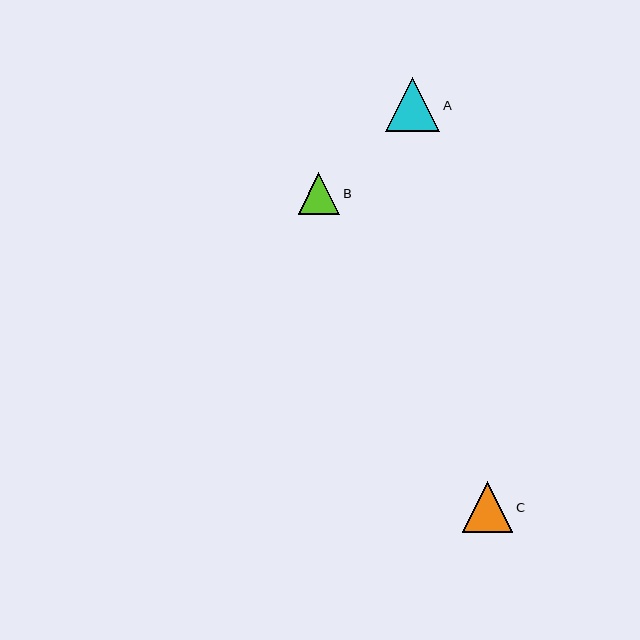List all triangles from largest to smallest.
From largest to smallest: A, C, B.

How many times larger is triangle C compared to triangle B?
Triangle C is approximately 1.2 times the size of triangle B.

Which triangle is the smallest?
Triangle B is the smallest with a size of approximately 42 pixels.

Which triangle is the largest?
Triangle A is the largest with a size of approximately 54 pixels.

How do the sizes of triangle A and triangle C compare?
Triangle A and triangle C are approximately the same size.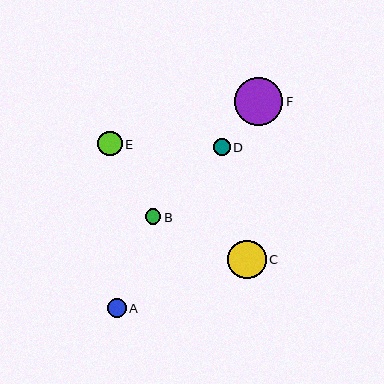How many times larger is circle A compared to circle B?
Circle A is approximately 1.2 times the size of circle B.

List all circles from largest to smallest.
From largest to smallest: F, C, E, A, D, B.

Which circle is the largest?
Circle F is the largest with a size of approximately 48 pixels.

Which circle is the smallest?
Circle B is the smallest with a size of approximately 16 pixels.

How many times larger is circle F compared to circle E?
Circle F is approximately 1.9 times the size of circle E.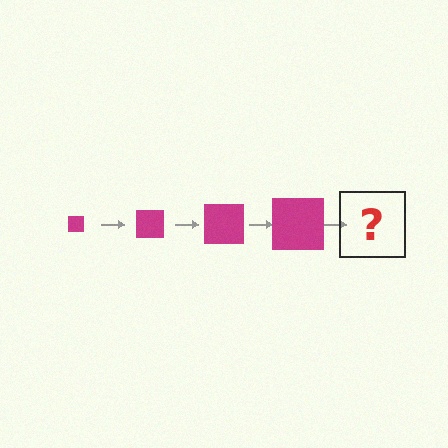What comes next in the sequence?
The next element should be a magenta square, larger than the previous one.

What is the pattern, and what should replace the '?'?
The pattern is that the square gets progressively larger each step. The '?' should be a magenta square, larger than the previous one.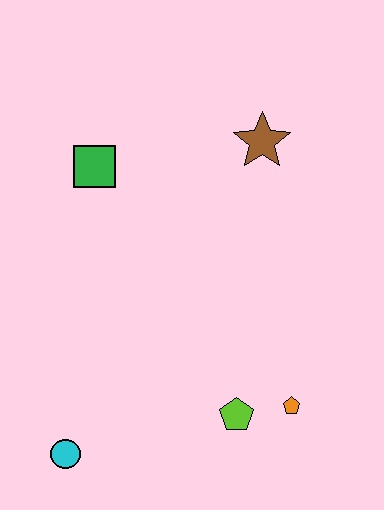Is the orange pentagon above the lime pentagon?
Yes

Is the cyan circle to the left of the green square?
Yes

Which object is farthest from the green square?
The orange pentagon is farthest from the green square.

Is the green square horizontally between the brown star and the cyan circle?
Yes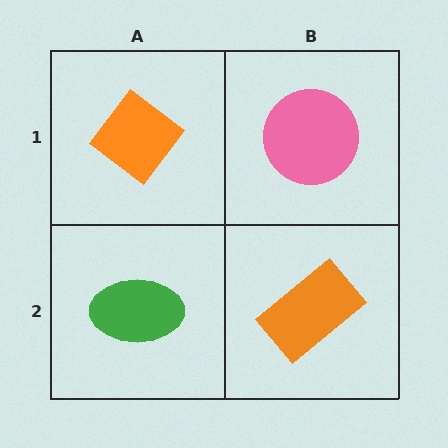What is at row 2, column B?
An orange rectangle.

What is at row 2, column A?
A green ellipse.